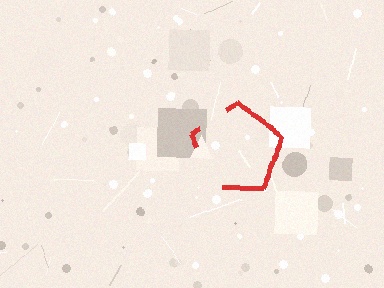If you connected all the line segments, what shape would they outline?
They would outline a pentagon.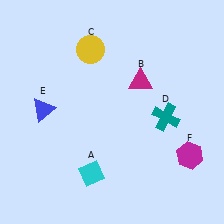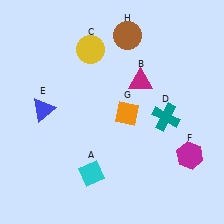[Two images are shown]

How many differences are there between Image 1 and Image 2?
There are 2 differences between the two images.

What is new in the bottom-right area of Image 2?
An orange diamond (G) was added in the bottom-right area of Image 2.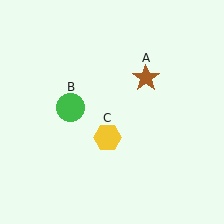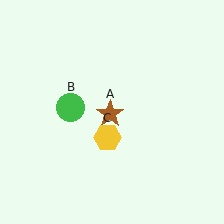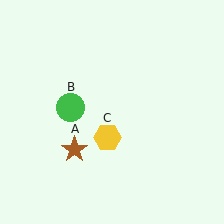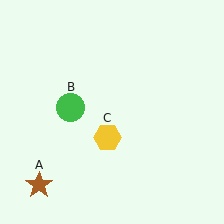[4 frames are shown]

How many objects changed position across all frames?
1 object changed position: brown star (object A).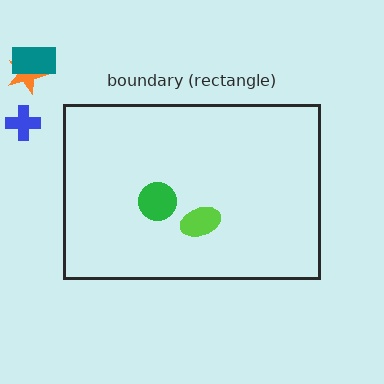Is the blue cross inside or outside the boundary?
Outside.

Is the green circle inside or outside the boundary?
Inside.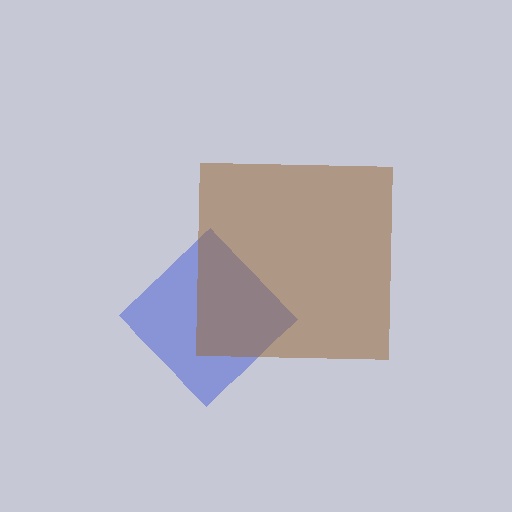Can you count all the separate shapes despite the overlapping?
Yes, there are 2 separate shapes.